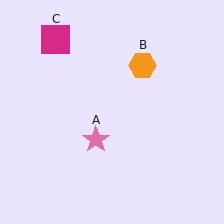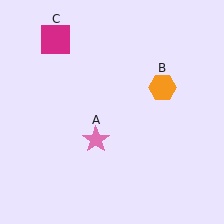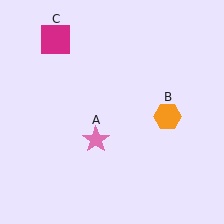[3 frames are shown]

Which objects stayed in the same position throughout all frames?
Pink star (object A) and magenta square (object C) remained stationary.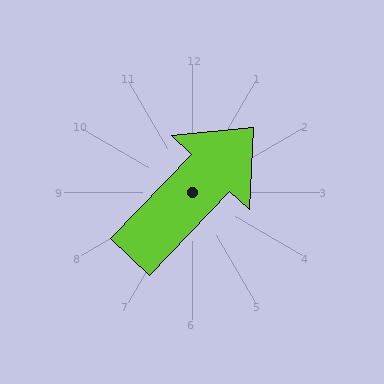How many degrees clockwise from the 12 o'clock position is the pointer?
Approximately 44 degrees.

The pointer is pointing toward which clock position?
Roughly 1 o'clock.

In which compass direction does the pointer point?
Northeast.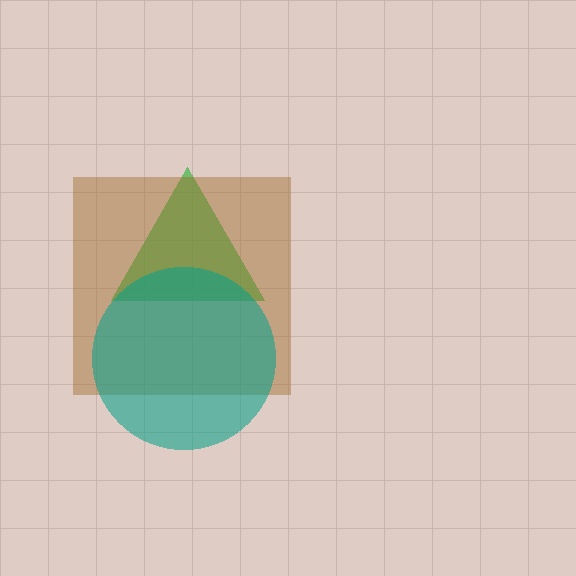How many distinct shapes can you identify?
There are 3 distinct shapes: a green triangle, a brown square, a teal circle.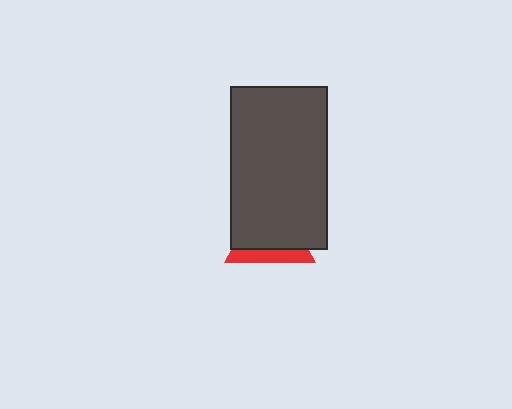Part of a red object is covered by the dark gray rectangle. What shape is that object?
It is a triangle.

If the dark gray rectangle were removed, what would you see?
You would see the complete red triangle.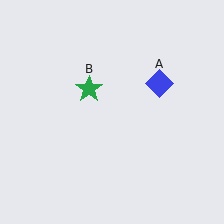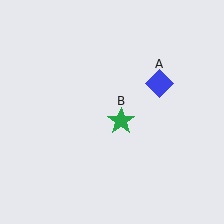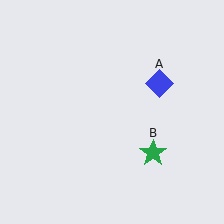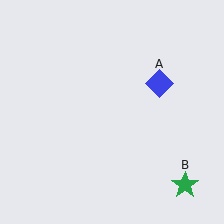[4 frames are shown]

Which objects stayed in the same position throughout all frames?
Blue diamond (object A) remained stationary.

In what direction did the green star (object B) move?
The green star (object B) moved down and to the right.